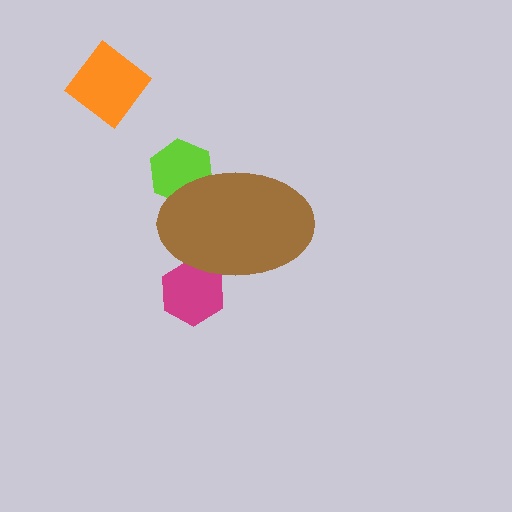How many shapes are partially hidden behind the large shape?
2 shapes are partially hidden.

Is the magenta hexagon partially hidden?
Yes, the magenta hexagon is partially hidden behind the brown ellipse.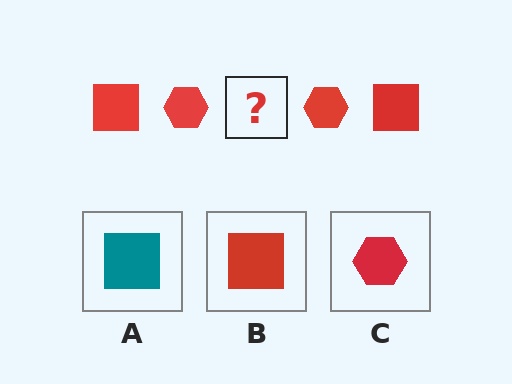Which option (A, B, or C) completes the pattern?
B.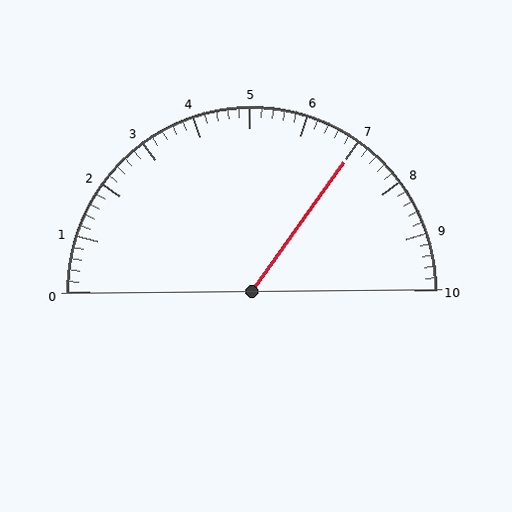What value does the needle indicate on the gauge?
The needle indicates approximately 7.0.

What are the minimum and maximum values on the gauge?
The gauge ranges from 0 to 10.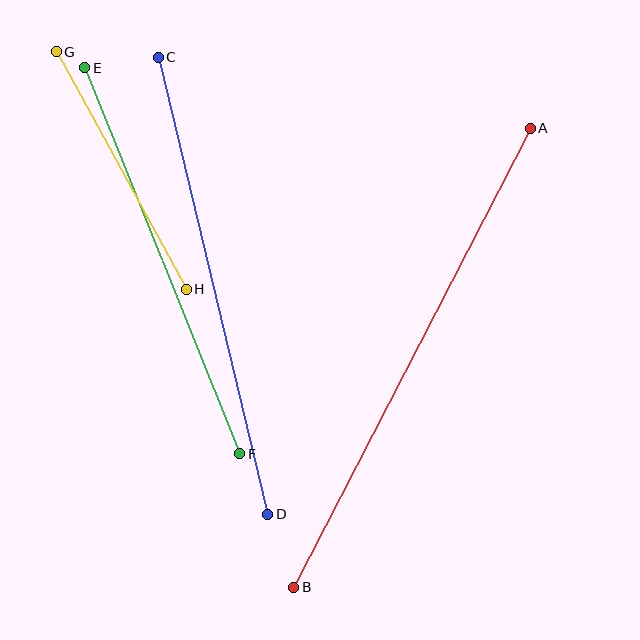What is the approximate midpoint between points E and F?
The midpoint is at approximately (162, 261) pixels.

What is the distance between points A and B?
The distance is approximately 517 pixels.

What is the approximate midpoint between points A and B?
The midpoint is at approximately (412, 358) pixels.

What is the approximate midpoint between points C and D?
The midpoint is at approximately (213, 286) pixels.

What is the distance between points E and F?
The distance is approximately 416 pixels.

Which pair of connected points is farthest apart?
Points A and B are farthest apart.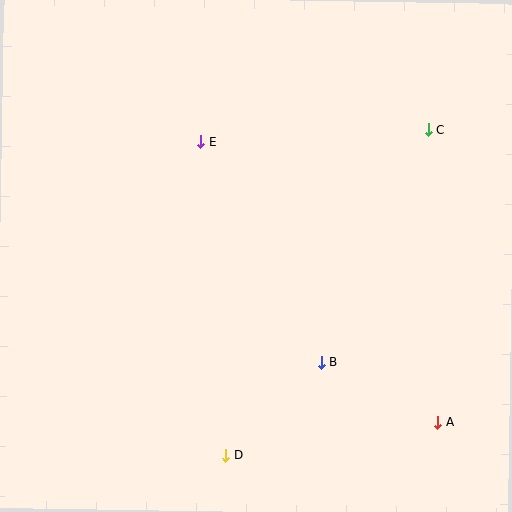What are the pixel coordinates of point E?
Point E is at (200, 142).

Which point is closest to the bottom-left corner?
Point D is closest to the bottom-left corner.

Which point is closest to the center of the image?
Point B at (322, 362) is closest to the center.